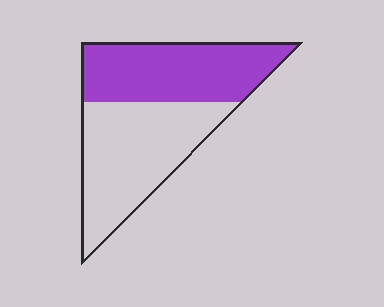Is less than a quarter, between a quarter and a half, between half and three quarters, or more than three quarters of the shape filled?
Between a quarter and a half.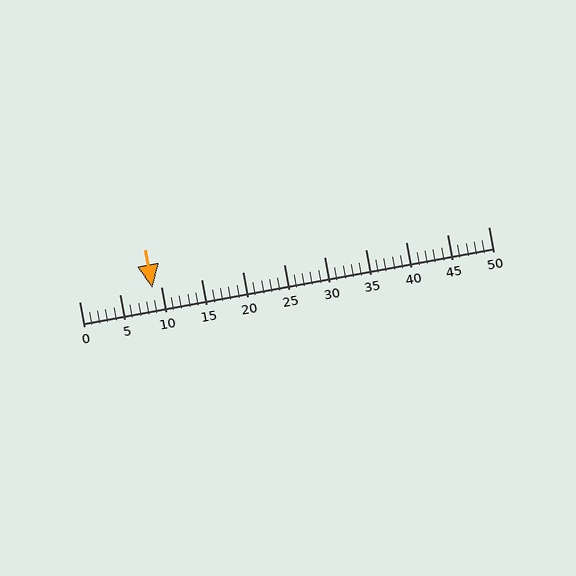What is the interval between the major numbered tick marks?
The major tick marks are spaced 5 units apart.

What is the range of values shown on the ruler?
The ruler shows values from 0 to 50.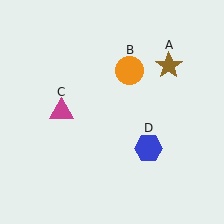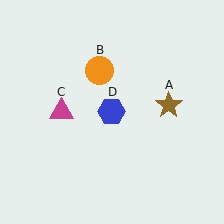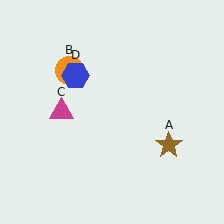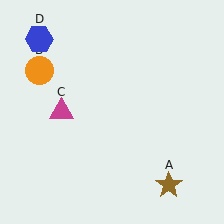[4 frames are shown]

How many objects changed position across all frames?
3 objects changed position: brown star (object A), orange circle (object B), blue hexagon (object D).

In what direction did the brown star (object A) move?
The brown star (object A) moved down.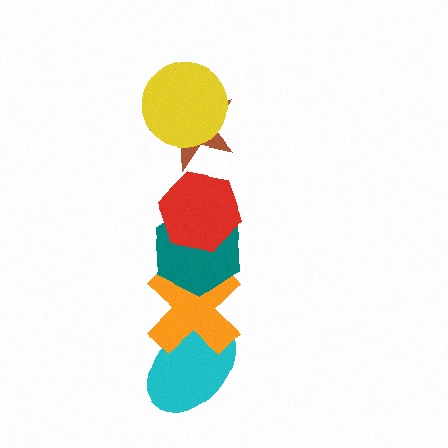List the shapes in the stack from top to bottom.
From top to bottom: the yellow circle, the brown star, the red hexagon, the teal hexagon, the orange cross, the cyan ellipse.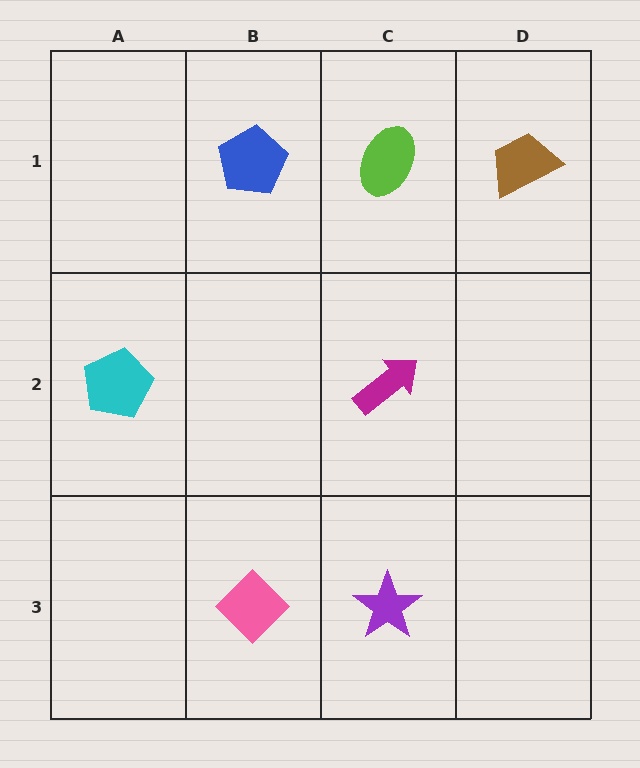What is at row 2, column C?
A magenta arrow.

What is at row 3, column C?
A purple star.